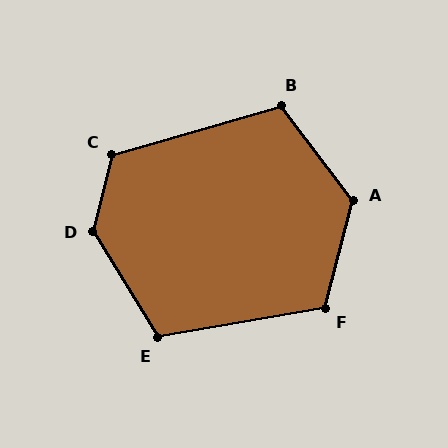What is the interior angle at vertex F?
Approximately 115 degrees (obtuse).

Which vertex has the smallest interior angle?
B, at approximately 111 degrees.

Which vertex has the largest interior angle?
D, at approximately 134 degrees.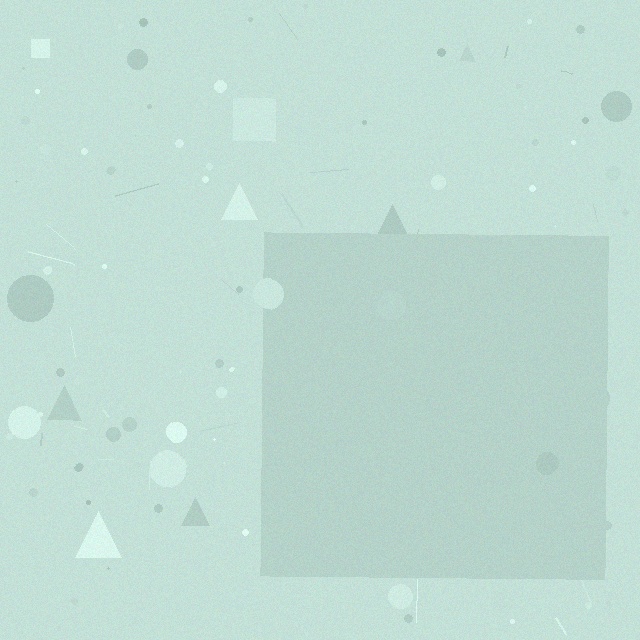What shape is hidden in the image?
A square is hidden in the image.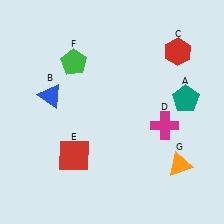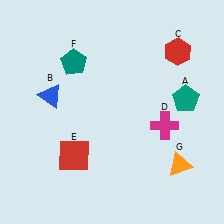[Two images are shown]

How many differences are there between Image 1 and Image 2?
There is 1 difference between the two images.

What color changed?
The pentagon (F) changed from green in Image 1 to teal in Image 2.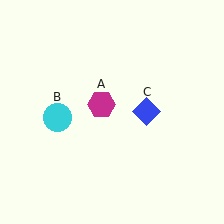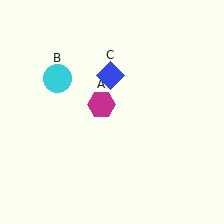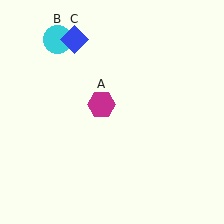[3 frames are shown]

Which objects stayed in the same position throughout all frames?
Magenta hexagon (object A) remained stationary.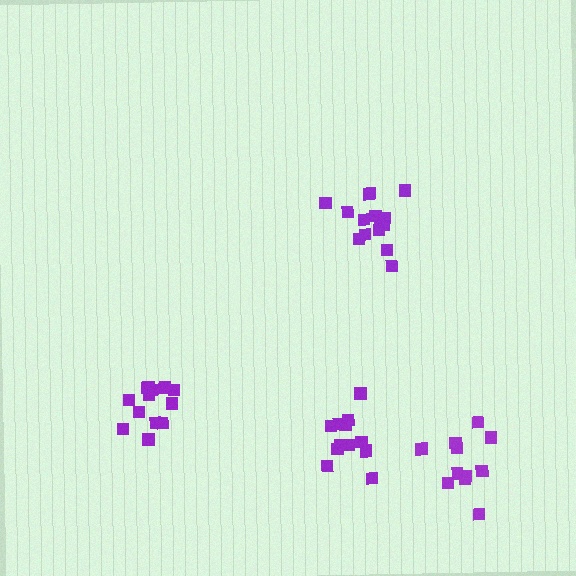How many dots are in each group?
Group 1: 13 dots, Group 2: 11 dots, Group 3: 12 dots, Group 4: 16 dots (52 total).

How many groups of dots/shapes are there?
There are 4 groups.